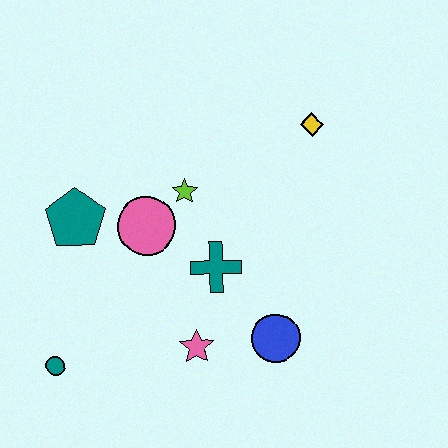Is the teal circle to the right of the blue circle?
No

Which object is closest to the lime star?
The pink circle is closest to the lime star.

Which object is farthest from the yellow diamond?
The teal circle is farthest from the yellow diamond.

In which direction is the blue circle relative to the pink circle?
The blue circle is to the right of the pink circle.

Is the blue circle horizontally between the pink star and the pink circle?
No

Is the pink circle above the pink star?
Yes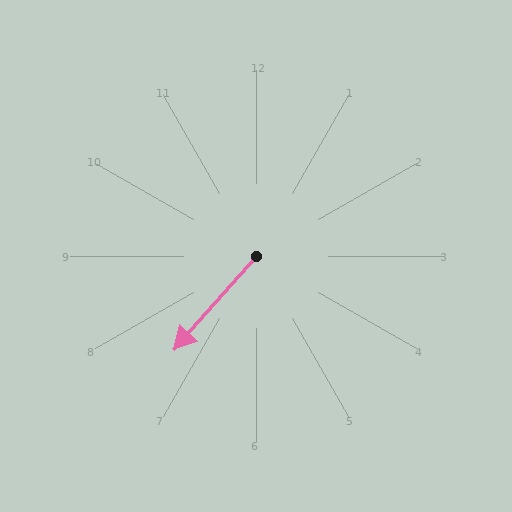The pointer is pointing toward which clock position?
Roughly 7 o'clock.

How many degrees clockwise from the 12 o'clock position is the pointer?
Approximately 221 degrees.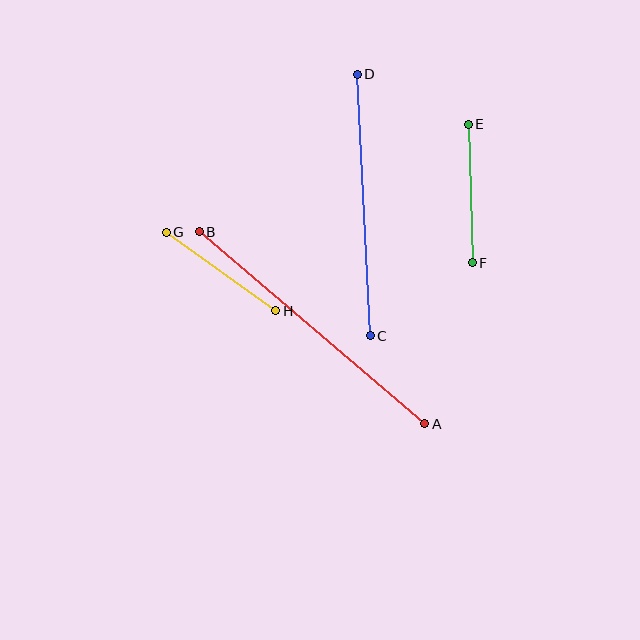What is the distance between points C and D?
The distance is approximately 262 pixels.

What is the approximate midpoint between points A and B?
The midpoint is at approximately (312, 328) pixels.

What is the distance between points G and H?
The distance is approximately 135 pixels.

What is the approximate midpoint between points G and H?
The midpoint is at approximately (221, 271) pixels.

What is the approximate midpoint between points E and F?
The midpoint is at approximately (470, 194) pixels.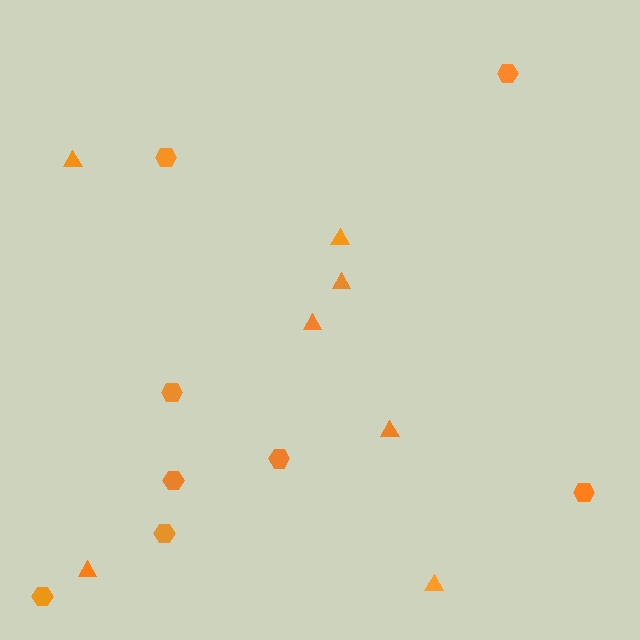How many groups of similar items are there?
There are 2 groups: one group of hexagons (8) and one group of triangles (7).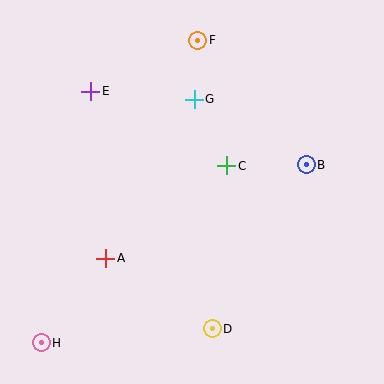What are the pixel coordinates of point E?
Point E is at (91, 91).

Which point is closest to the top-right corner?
Point B is closest to the top-right corner.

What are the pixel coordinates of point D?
Point D is at (212, 329).